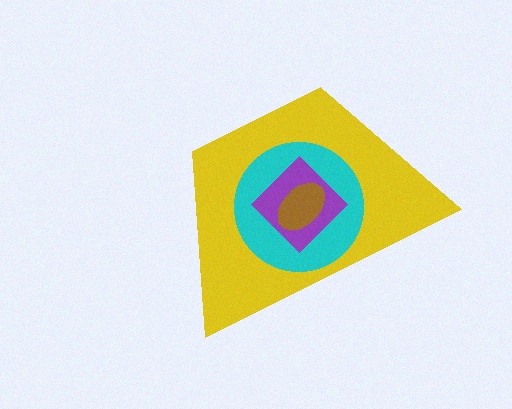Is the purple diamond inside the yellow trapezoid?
Yes.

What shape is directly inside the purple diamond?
The brown ellipse.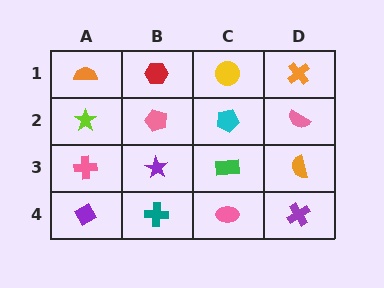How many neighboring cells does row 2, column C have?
4.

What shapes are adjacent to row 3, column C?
A cyan pentagon (row 2, column C), a pink ellipse (row 4, column C), a purple star (row 3, column B), an orange semicircle (row 3, column D).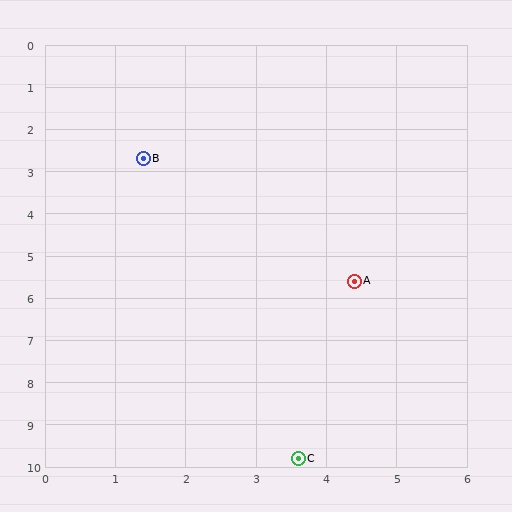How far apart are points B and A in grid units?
Points B and A are about 4.2 grid units apart.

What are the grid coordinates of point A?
Point A is at approximately (4.4, 5.6).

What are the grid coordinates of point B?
Point B is at approximately (1.4, 2.7).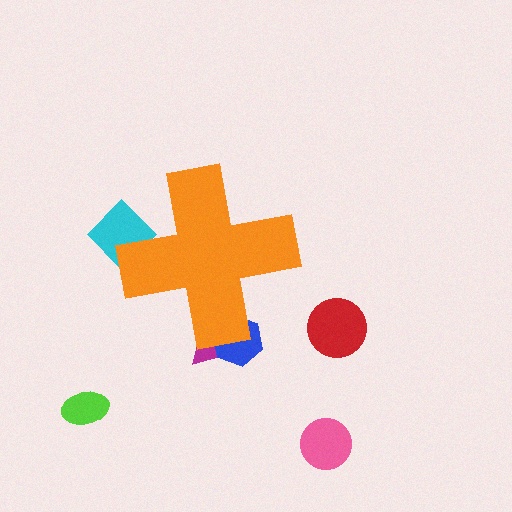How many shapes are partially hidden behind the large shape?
3 shapes are partially hidden.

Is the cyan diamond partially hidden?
Yes, the cyan diamond is partially hidden behind the orange cross.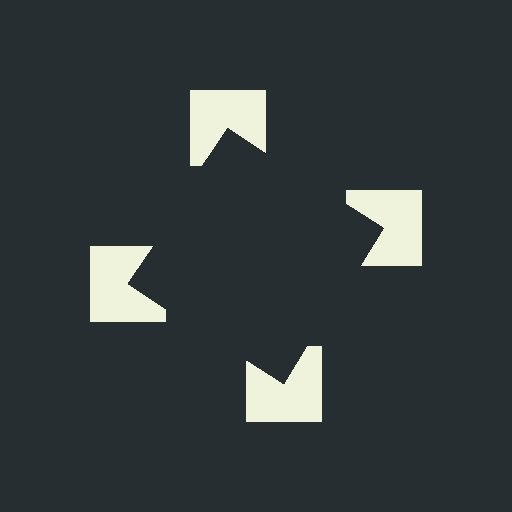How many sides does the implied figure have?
4 sides.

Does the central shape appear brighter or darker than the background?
It typically appears slightly darker than the background, even though no actual brightness change is drawn.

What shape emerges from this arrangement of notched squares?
An illusory square — its edges are inferred from the aligned wedge cuts in the notched squares, not physically drawn.